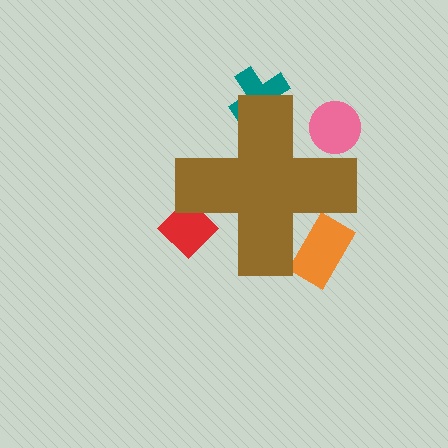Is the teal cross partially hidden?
Yes, the teal cross is partially hidden behind the brown cross.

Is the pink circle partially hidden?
Yes, the pink circle is partially hidden behind the brown cross.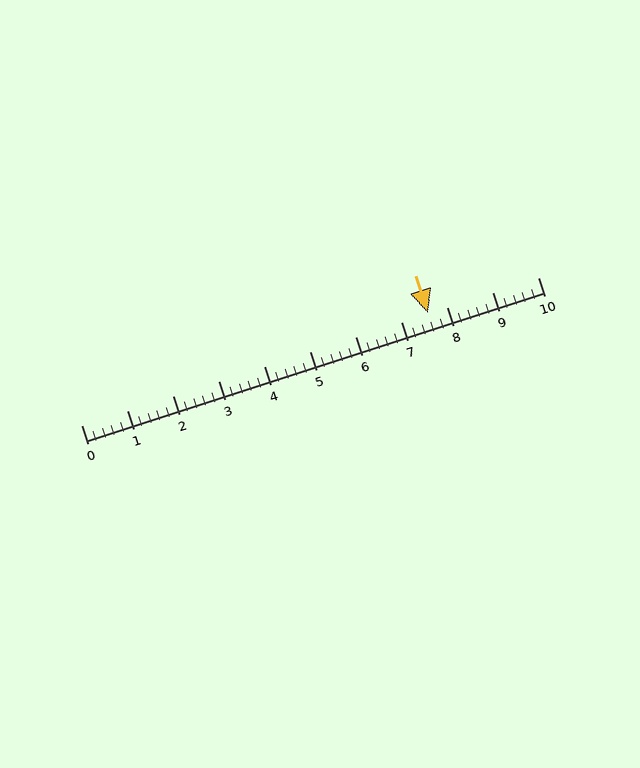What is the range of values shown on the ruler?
The ruler shows values from 0 to 10.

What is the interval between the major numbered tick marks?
The major tick marks are spaced 1 units apart.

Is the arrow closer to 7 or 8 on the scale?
The arrow is closer to 8.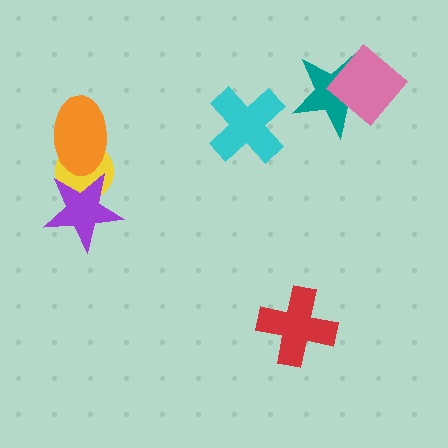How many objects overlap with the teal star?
1 object overlaps with the teal star.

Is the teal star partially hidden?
Yes, it is partially covered by another shape.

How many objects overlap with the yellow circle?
2 objects overlap with the yellow circle.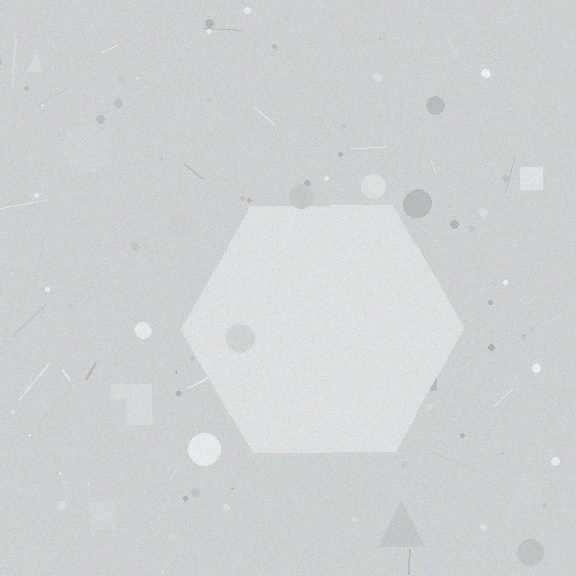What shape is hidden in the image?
A hexagon is hidden in the image.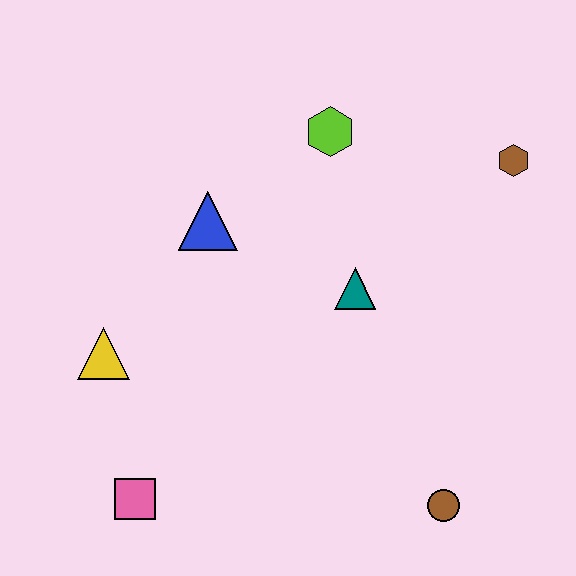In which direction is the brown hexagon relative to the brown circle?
The brown hexagon is above the brown circle.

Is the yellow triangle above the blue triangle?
No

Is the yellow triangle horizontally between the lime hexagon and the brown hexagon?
No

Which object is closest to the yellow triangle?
The pink square is closest to the yellow triangle.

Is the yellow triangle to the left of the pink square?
Yes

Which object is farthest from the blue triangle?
The brown circle is farthest from the blue triangle.